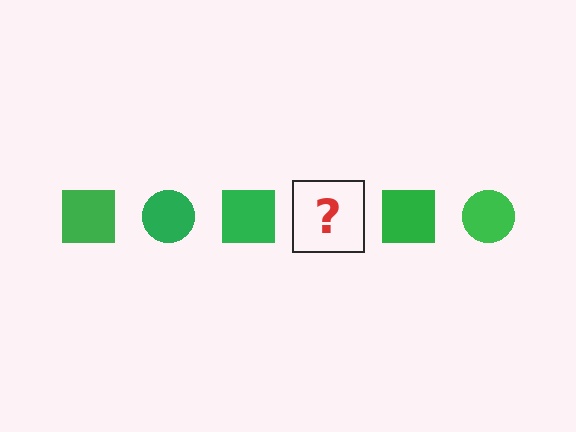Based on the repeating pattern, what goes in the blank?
The blank should be a green circle.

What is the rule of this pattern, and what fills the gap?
The rule is that the pattern cycles through square, circle shapes in green. The gap should be filled with a green circle.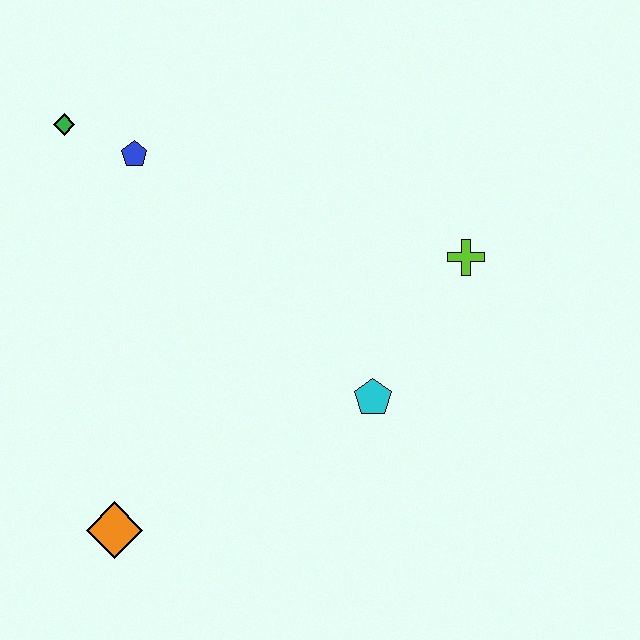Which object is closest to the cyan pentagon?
The lime cross is closest to the cyan pentagon.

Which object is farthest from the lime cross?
The orange diamond is farthest from the lime cross.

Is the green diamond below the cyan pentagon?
No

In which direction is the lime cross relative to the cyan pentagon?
The lime cross is above the cyan pentagon.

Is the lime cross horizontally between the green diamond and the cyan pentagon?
No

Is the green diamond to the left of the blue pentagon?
Yes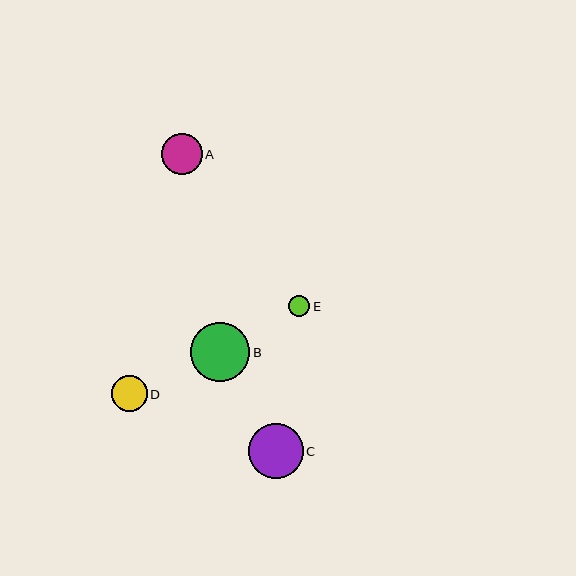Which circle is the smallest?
Circle E is the smallest with a size of approximately 21 pixels.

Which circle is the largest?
Circle B is the largest with a size of approximately 59 pixels.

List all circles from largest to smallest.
From largest to smallest: B, C, A, D, E.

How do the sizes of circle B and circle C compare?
Circle B and circle C are approximately the same size.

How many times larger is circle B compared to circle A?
Circle B is approximately 1.4 times the size of circle A.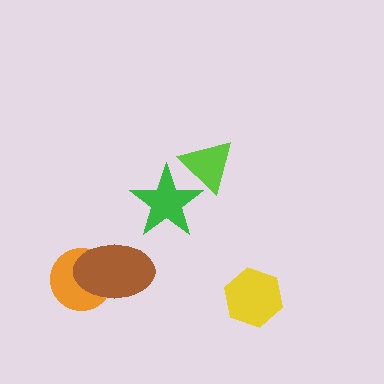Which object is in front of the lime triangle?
The green star is in front of the lime triangle.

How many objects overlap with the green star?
1 object overlaps with the green star.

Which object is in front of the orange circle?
The brown ellipse is in front of the orange circle.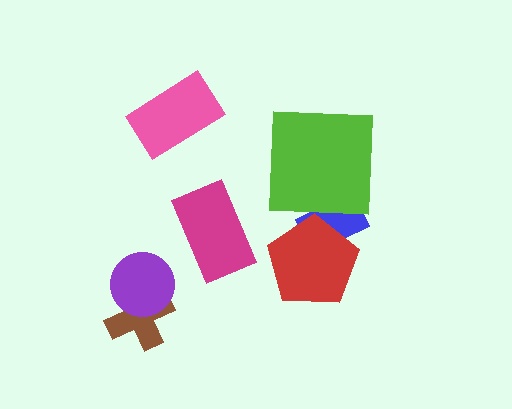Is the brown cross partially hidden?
Yes, it is partially covered by another shape.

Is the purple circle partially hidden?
No, no other shape covers it.